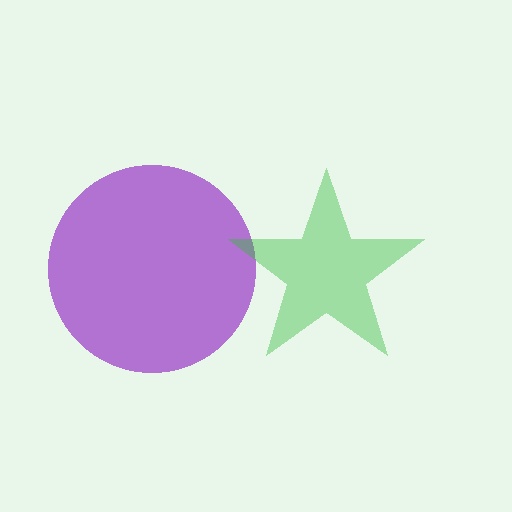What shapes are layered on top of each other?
The layered shapes are: a purple circle, a green star.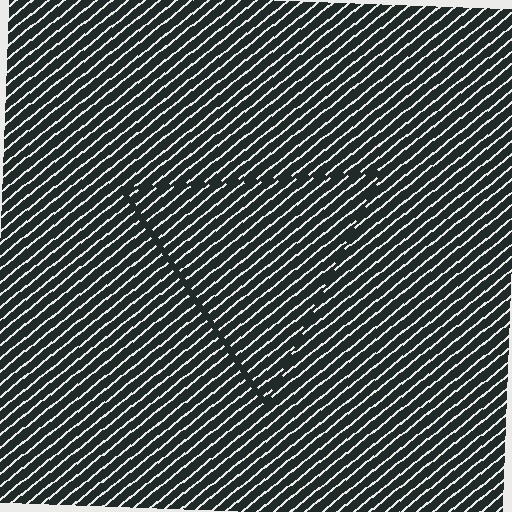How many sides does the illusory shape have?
3 sides — the line-ends trace a triangle.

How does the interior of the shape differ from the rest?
The interior of the shape contains the same grating, shifted by half a period — the contour is defined by the phase discontinuity where line-ends from the inner and outer gratings abut.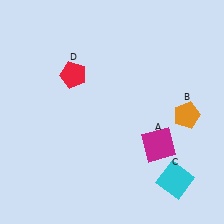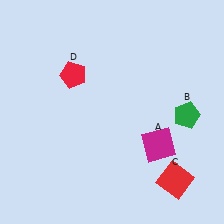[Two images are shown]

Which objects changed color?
B changed from orange to green. C changed from cyan to red.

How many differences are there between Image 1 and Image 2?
There are 2 differences between the two images.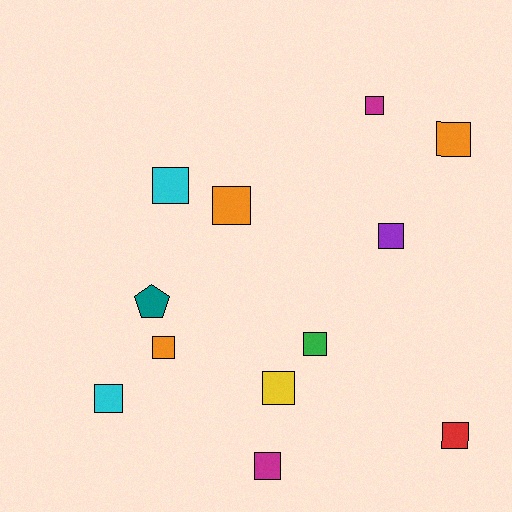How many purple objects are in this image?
There is 1 purple object.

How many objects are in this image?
There are 12 objects.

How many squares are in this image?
There are 11 squares.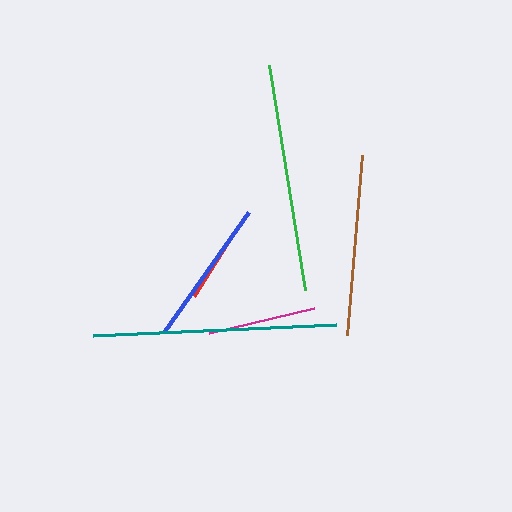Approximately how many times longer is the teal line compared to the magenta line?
The teal line is approximately 2.3 times the length of the magenta line.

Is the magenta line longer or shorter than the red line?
The magenta line is longer than the red line.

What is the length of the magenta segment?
The magenta segment is approximately 108 pixels long.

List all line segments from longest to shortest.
From longest to shortest: teal, green, brown, blue, magenta, red.